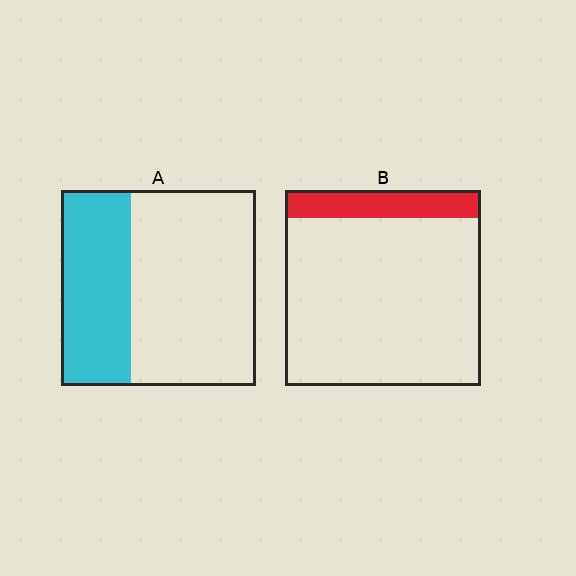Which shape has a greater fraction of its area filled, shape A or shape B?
Shape A.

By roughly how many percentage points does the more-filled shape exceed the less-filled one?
By roughly 20 percentage points (A over B).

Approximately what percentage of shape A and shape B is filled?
A is approximately 35% and B is approximately 15%.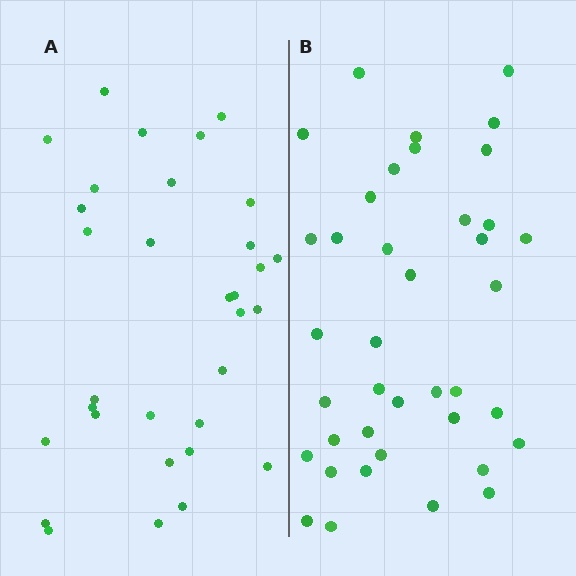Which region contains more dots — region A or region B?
Region B (the right region) has more dots.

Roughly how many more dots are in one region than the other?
Region B has roughly 8 or so more dots than region A.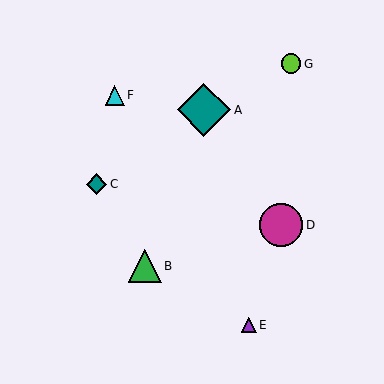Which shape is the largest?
The teal diamond (labeled A) is the largest.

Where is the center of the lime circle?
The center of the lime circle is at (291, 64).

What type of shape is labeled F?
Shape F is a cyan triangle.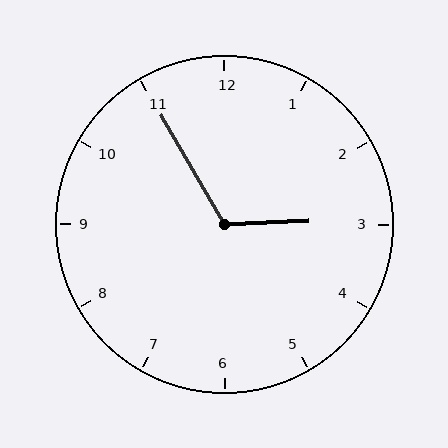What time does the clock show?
2:55.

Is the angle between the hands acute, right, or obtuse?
It is obtuse.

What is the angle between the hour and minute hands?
Approximately 118 degrees.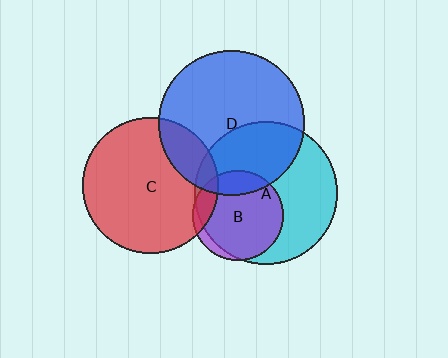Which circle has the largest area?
Circle D (blue).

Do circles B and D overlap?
Yes.